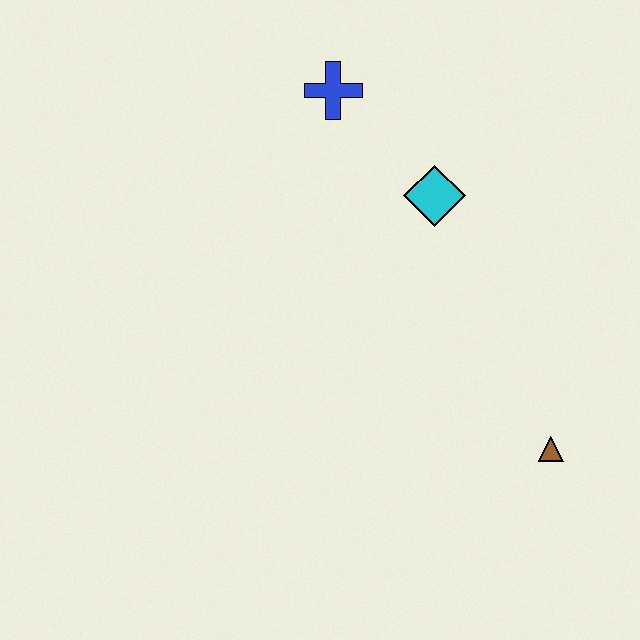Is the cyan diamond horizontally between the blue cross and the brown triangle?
Yes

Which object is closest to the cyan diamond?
The blue cross is closest to the cyan diamond.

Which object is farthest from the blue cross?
The brown triangle is farthest from the blue cross.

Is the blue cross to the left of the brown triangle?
Yes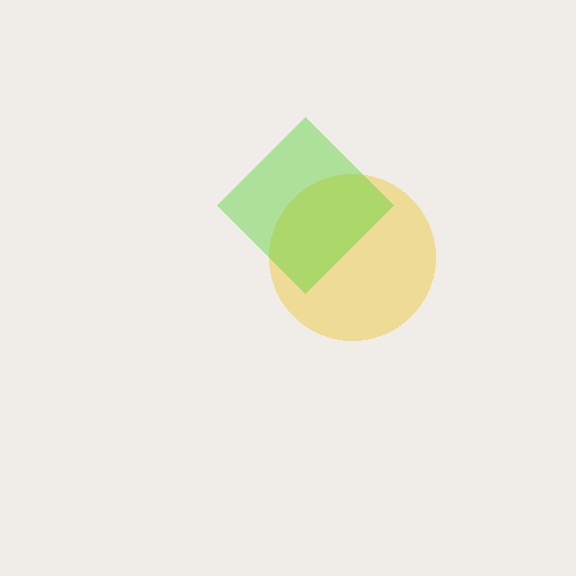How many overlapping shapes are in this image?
There are 2 overlapping shapes in the image.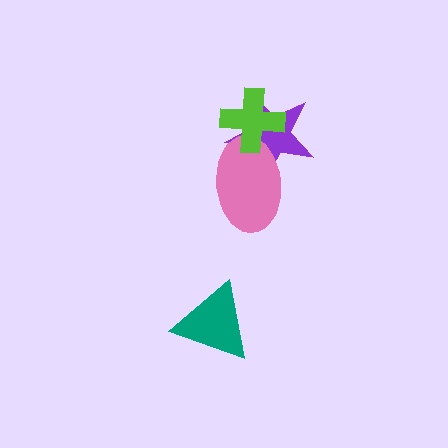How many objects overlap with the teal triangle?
0 objects overlap with the teal triangle.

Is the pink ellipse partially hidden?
Yes, it is partially covered by another shape.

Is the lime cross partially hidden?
No, no other shape covers it.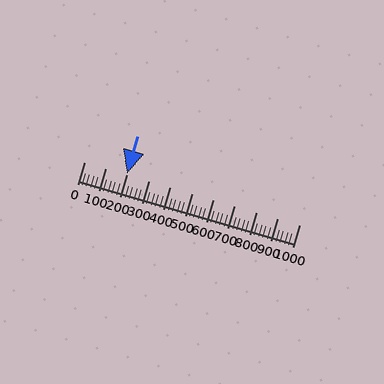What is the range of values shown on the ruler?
The ruler shows values from 0 to 1000.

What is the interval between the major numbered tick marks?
The major tick marks are spaced 100 units apart.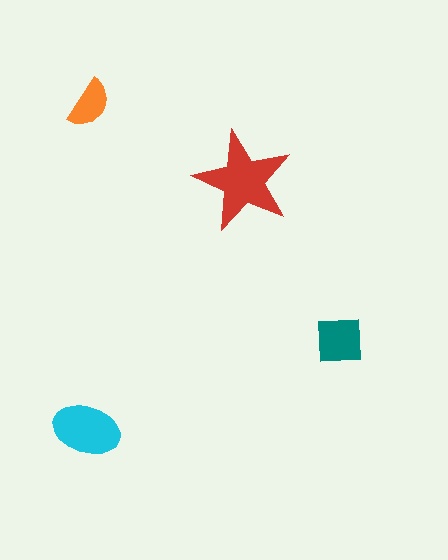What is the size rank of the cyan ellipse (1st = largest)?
2nd.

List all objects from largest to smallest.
The red star, the cyan ellipse, the teal square, the orange semicircle.